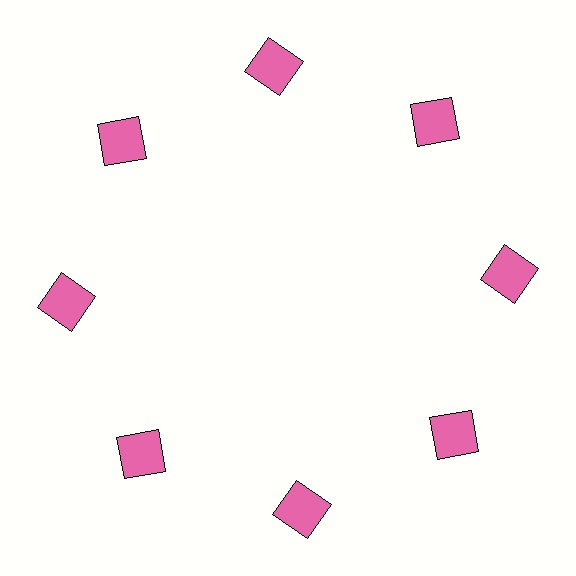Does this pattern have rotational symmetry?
Yes, this pattern has 8-fold rotational symmetry. It looks the same after rotating 45 degrees around the center.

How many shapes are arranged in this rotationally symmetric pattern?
There are 8 shapes, arranged in 8 groups of 1.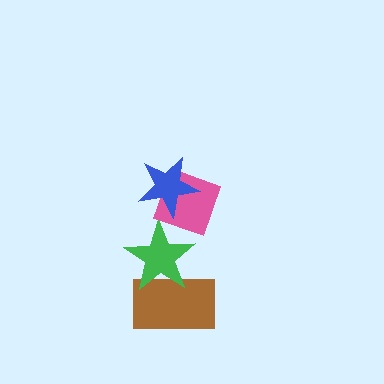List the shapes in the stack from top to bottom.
From top to bottom: the blue star, the pink diamond, the green star, the brown rectangle.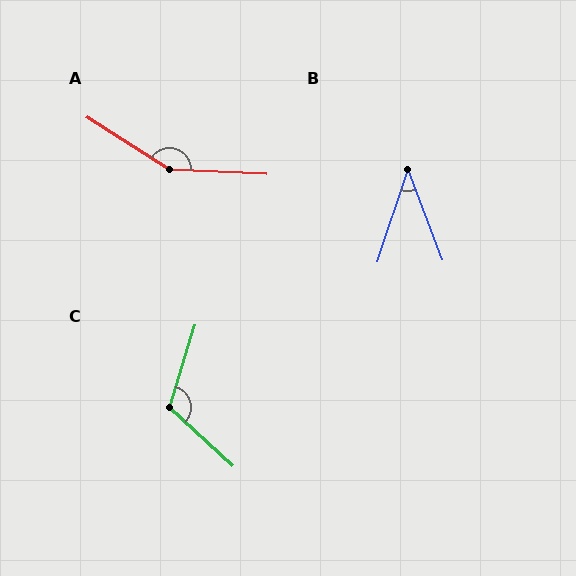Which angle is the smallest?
B, at approximately 39 degrees.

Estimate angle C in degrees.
Approximately 115 degrees.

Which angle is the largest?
A, at approximately 150 degrees.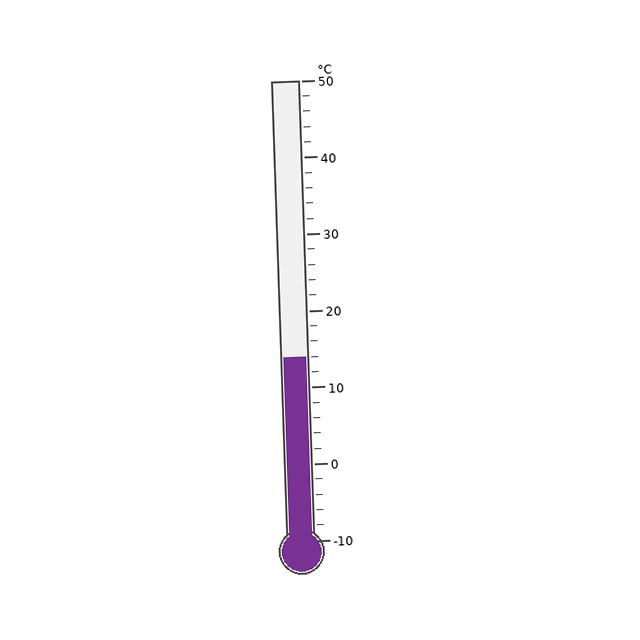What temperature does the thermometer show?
The thermometer shows approximately 14°C.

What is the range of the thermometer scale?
The thermometer scale ranges from -10°C to 50°C.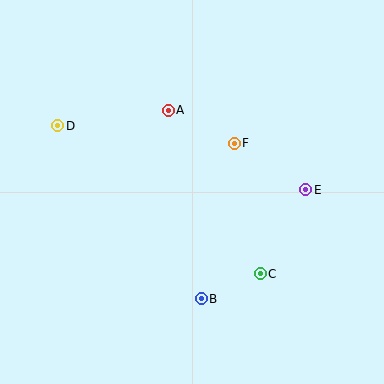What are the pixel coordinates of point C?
Point C is at (260, 274).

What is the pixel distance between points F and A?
The distance between F and A is 74 pixels.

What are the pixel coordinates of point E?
Point E is at (306, 190).